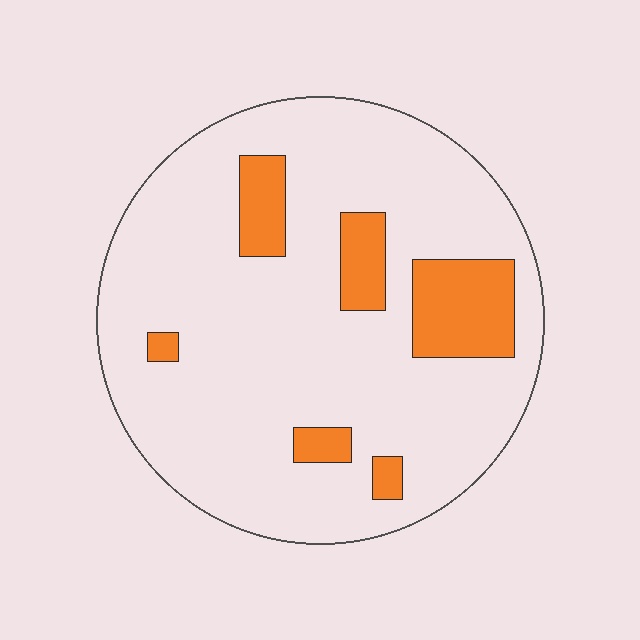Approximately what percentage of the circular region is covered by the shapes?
Approximately 15%.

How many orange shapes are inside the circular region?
6.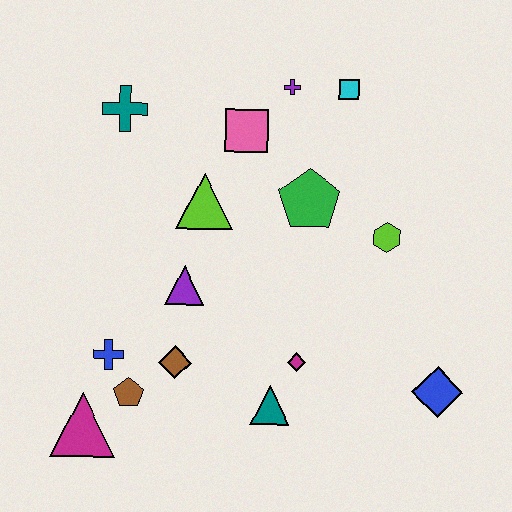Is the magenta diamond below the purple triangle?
Yes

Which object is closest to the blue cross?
The brown pentagon is closest to the blue cross.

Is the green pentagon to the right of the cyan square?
No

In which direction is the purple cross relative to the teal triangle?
The purple cross is above the teal triangle.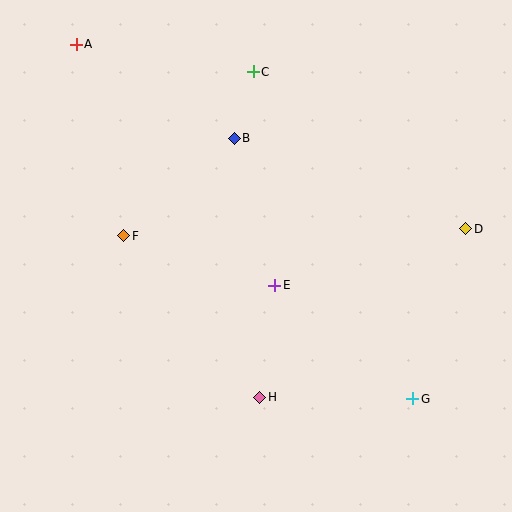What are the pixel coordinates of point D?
Point D is at (466, 229).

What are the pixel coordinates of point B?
Point B is at (234, 138).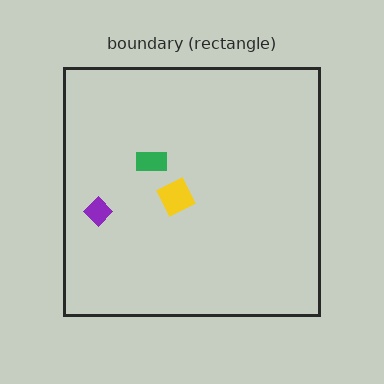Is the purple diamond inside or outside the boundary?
Inside.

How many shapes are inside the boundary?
3 inside, 0 outside.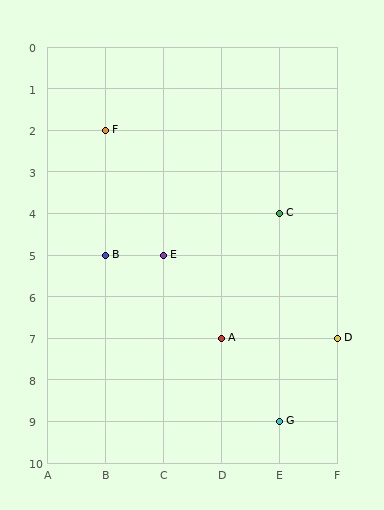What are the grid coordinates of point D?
Point D is at grid coordinates (F, 7).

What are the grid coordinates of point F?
Point F is at grid coordinates (B, 2).